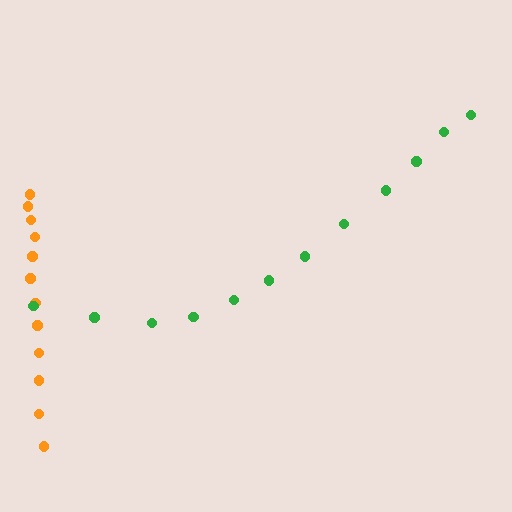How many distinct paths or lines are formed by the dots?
There are 2 distinct paths.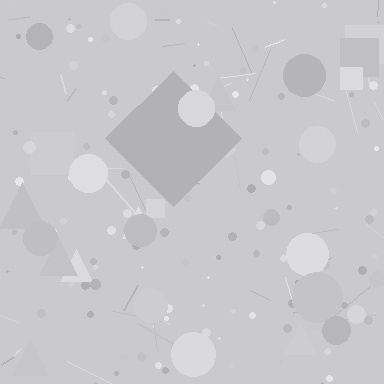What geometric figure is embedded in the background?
A diamond is embedded in the background.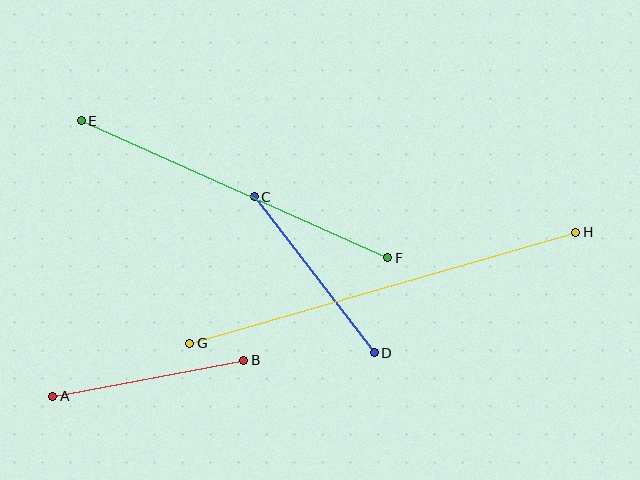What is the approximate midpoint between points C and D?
The midpoint is at approximately (314, 275) pixels.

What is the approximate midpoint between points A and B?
The midpoint is at approximately (148, 378) pixels.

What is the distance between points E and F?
The distance is approximately 336 pixels.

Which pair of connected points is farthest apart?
Points G and H are farthest apart.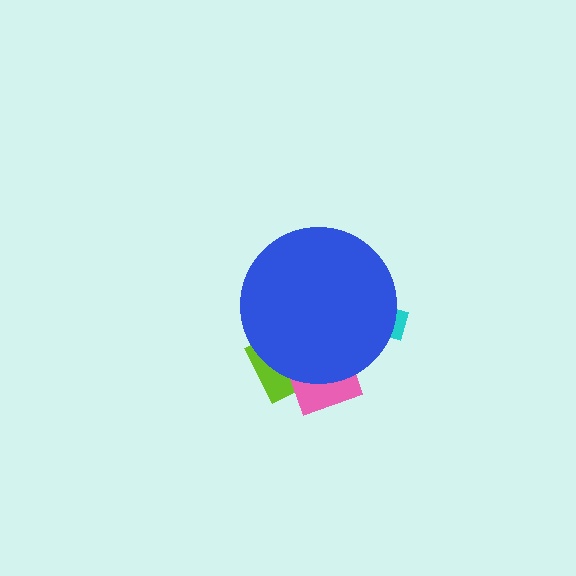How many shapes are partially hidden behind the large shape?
3 shapes are partially hidden.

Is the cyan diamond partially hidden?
Yes, the cyan diamond is partially hidden behind the blue circle.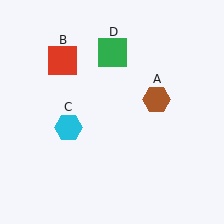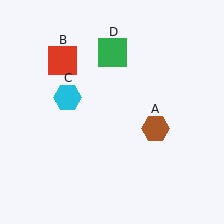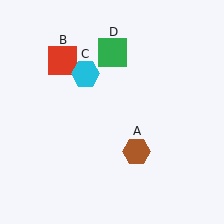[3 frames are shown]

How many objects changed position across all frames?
2 objects changed position: brown hexagon (object A), cyan hexagon (object C).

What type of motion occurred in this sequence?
The brown hexagon (object A), cyan hexagon (object C) rotated clockwise around the center of the scene.